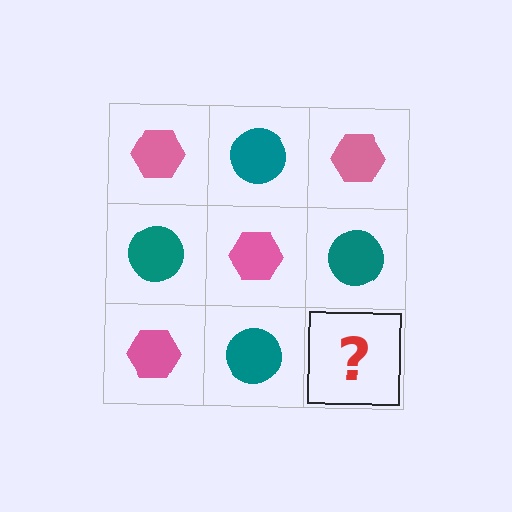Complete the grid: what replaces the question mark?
The question mark should be replaced with a pink hexagon.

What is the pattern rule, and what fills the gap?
The rule is that it alternates pink hexagon and teal circle in a checkerboard pattern. The gap should be filled with a pink hexagon.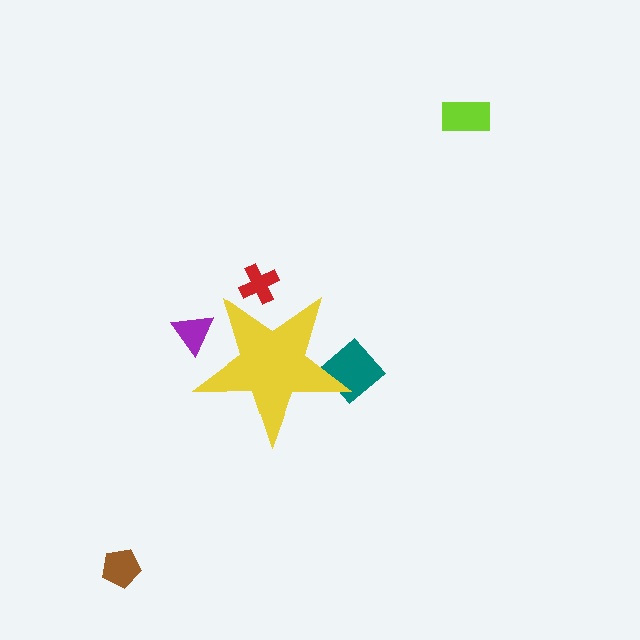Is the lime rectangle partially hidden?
No, the lime rectangle is fully visible.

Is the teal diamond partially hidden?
Yes, the teal diamond is partially hidden behind the yellow star.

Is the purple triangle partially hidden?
Yes, the purple triangle is partially hidden behind the yellow star.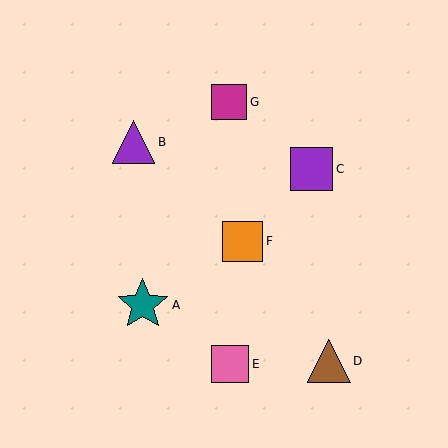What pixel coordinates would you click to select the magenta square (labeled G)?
Click at (229, 102) to select the magenta square G.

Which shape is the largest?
The teal star (labeled A) is the largest.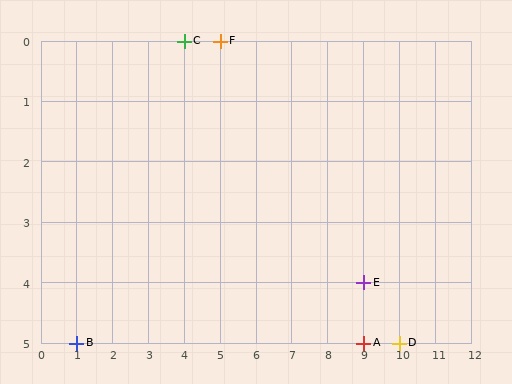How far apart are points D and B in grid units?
Points D and B are 9 columns apart.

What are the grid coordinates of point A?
Point A is at grid coordinates (9, 5).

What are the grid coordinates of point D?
Point D is at grid coordinates (10, 5).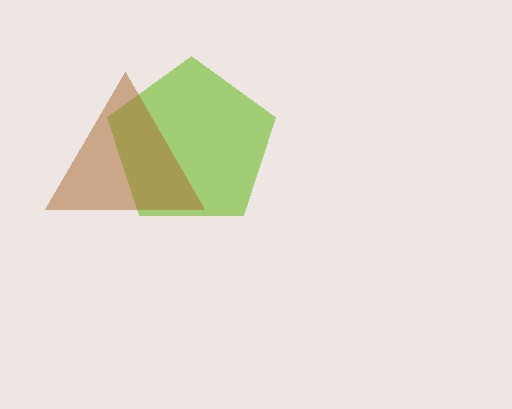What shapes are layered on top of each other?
The layered shapes are: a lime pentagon, a brown triangle.